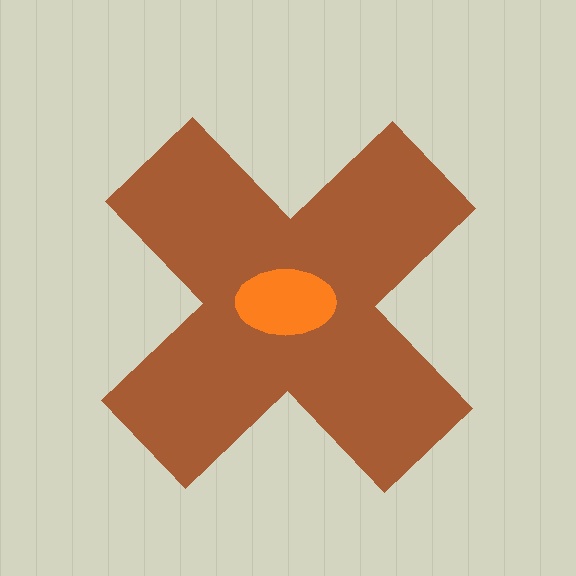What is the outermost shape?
The brown cross.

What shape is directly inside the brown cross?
The orange ellipse.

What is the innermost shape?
The orange ellipse.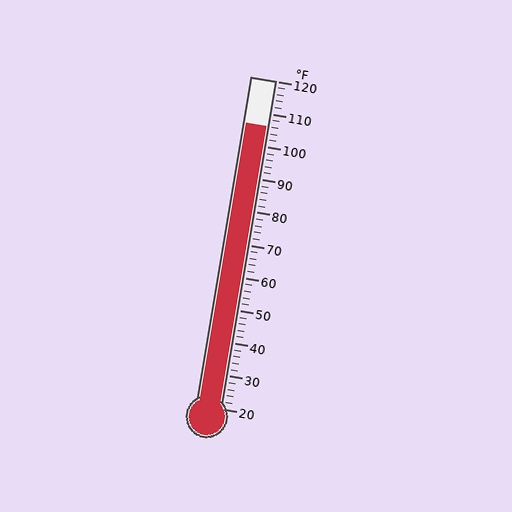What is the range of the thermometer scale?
The thermometer scale ranges from 20°F to 120°F.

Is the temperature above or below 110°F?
The temperature is below 110°F.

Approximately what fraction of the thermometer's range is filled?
The thermometer is filled to approximately 85% of its range.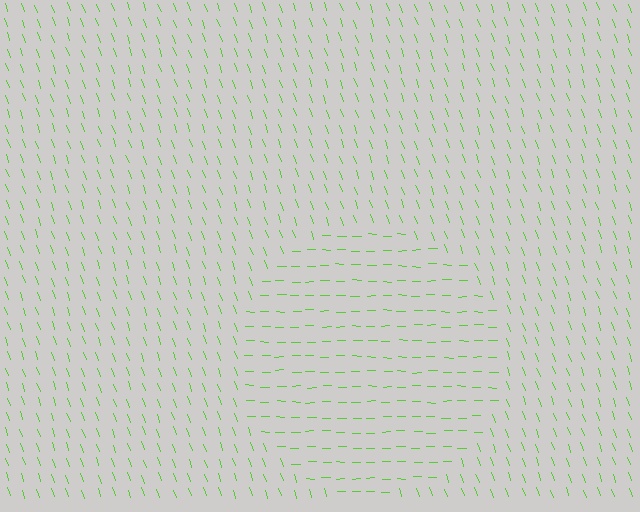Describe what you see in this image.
The image is filled with small lime line segments. A circle region in the image has lines oriented differently from the surrounding lines, creating a visible texture boundary.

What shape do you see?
I see a circle.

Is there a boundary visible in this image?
Yes, there is a texture boundary formed by a change in line orientation.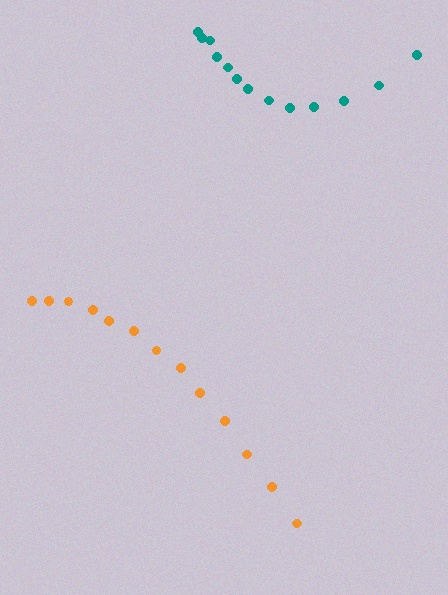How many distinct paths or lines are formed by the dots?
There are 2 distinct paths.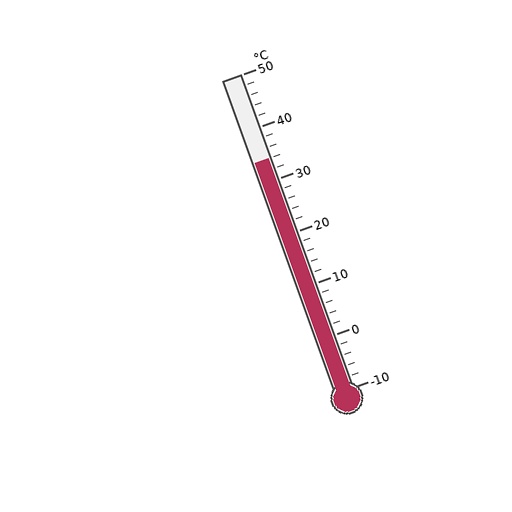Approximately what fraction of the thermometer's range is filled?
The thermometer is filled to approximately 75% of its range.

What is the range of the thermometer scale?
The thermometer scale ranges from -10°C to 50°C.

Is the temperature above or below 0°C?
The temperature is above 0°C.